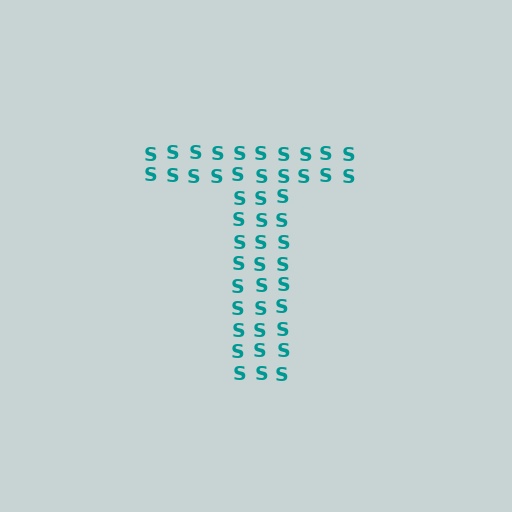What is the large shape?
The large shape is the letter T.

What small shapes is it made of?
It is made of small letter S's.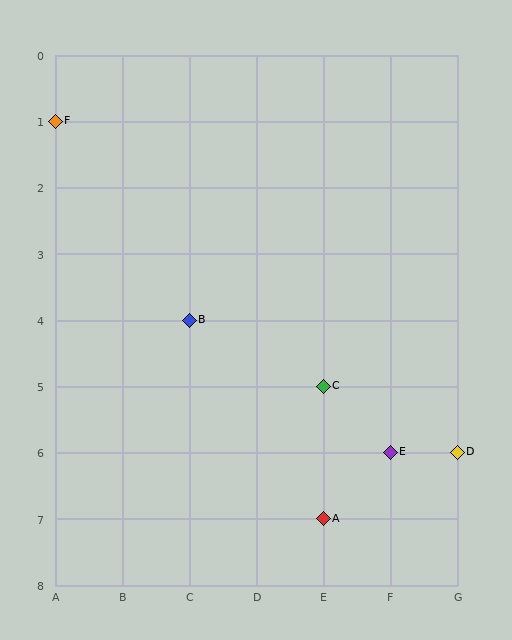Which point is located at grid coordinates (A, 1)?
Point F is at (A, 1).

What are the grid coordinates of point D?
Point D is at grid coordinates (G, 6).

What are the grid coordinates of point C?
Point C is at grid coordinates (E, 5).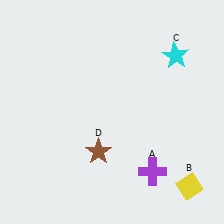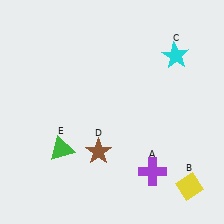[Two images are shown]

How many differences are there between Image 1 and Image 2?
There is 1 difference between the two images.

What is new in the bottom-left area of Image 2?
A green triangle (E) was added in the bottom-left area of Image 2.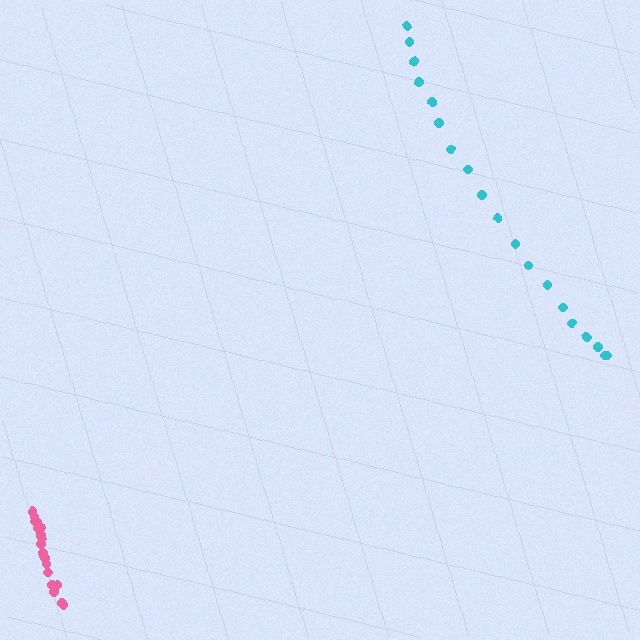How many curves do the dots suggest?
There are 2 distinct paths.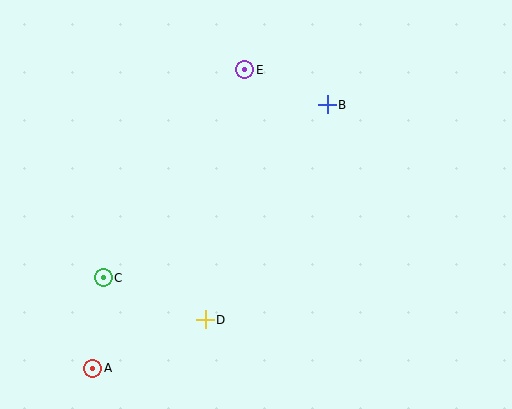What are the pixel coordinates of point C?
Point C is at (103, 278).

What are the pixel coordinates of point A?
Point A is at (93, 368).